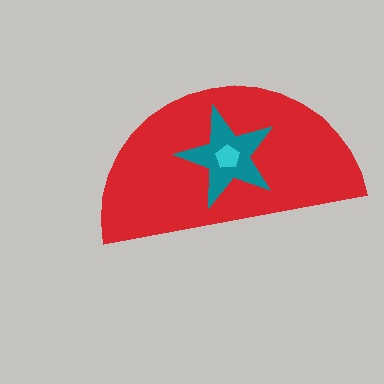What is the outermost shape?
The red semicircle.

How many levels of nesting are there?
3.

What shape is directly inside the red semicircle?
The teal star.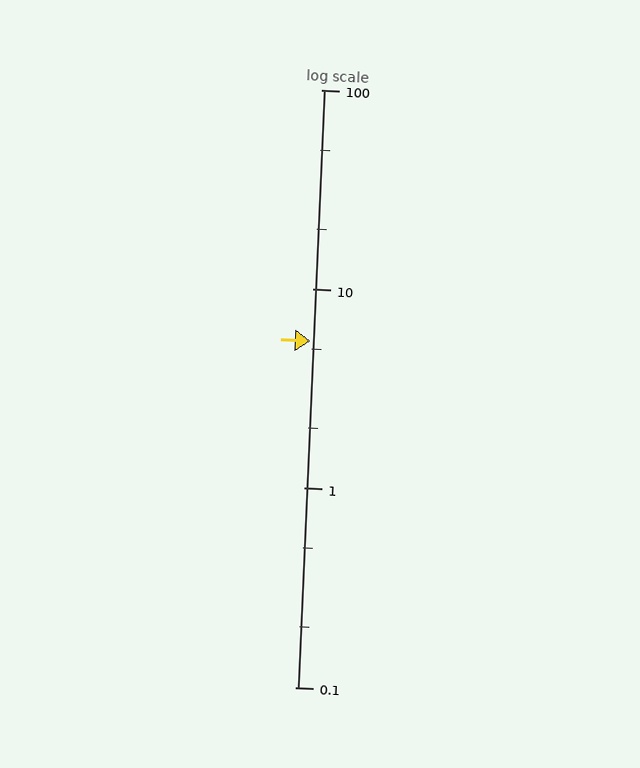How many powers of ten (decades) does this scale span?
The scale spans 3 decades, from 0.1 to 100.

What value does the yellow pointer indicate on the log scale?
The pointer indicates approximately 5.5.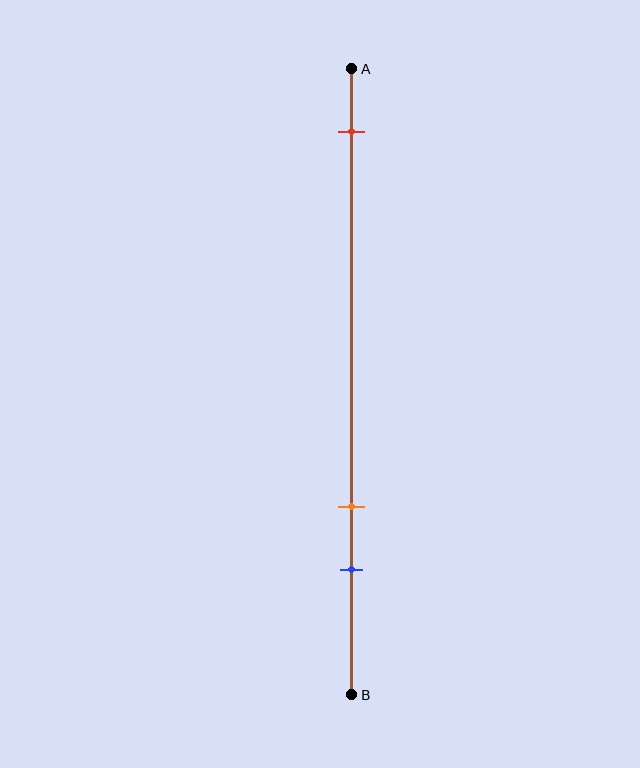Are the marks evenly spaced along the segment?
No, the marks are not evenly spaced.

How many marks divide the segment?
There are 3 marks dividing the segment.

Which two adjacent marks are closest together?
The orange and blue marks are the closest adjacent pair.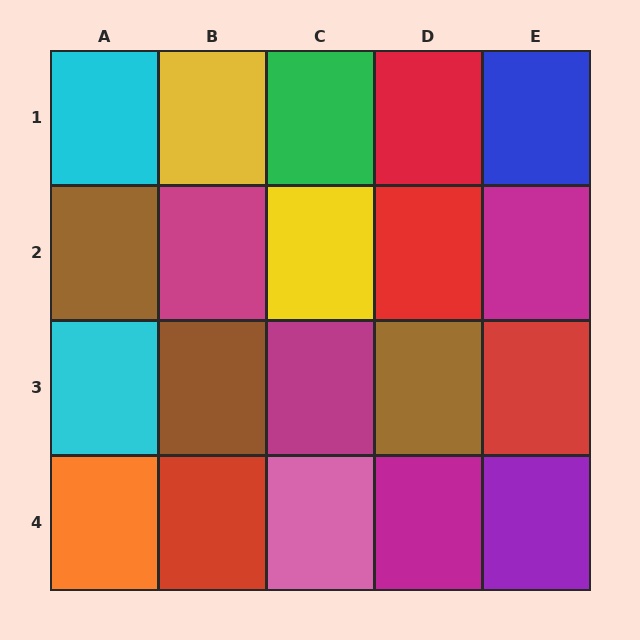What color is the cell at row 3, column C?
Magenta.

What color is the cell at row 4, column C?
Pink.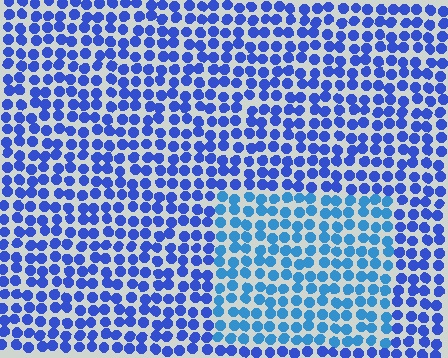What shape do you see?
I see a rectangle.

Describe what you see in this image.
The image is filled with small blue elements in a uniform arrangement. A rectangle-shaped region is visible where the elements are tinted to a slightly different hue, forming a subtle color boundary.